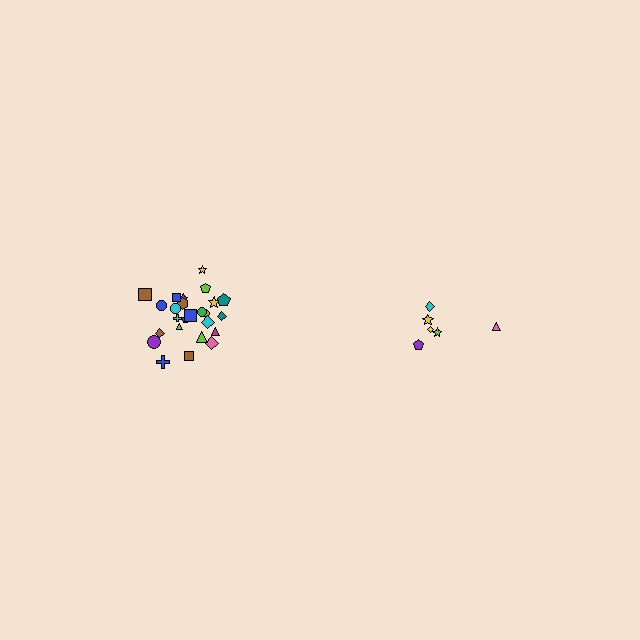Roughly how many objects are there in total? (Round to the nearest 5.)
Roughly 30 objects in total.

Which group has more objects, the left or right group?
The left group.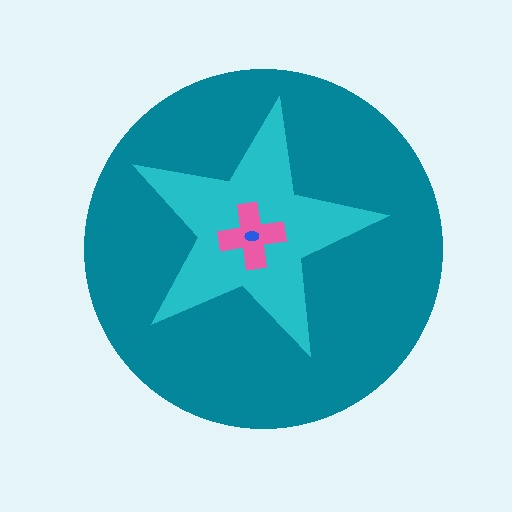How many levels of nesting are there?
4.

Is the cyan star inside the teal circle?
Yes.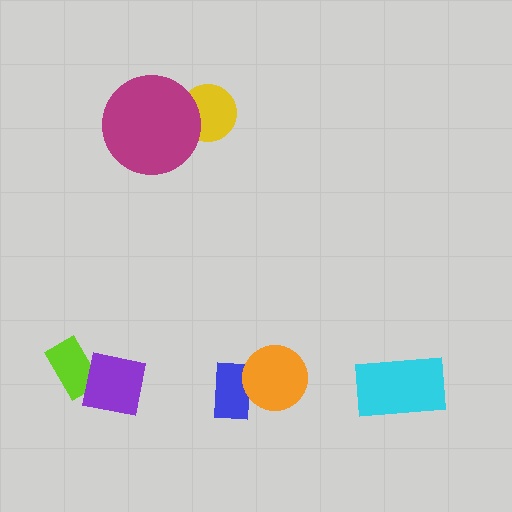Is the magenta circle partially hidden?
No, no other shape covers it.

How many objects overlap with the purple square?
1 object overlaps with the purple square.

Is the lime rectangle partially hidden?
Yes, it is partially covered by another shape.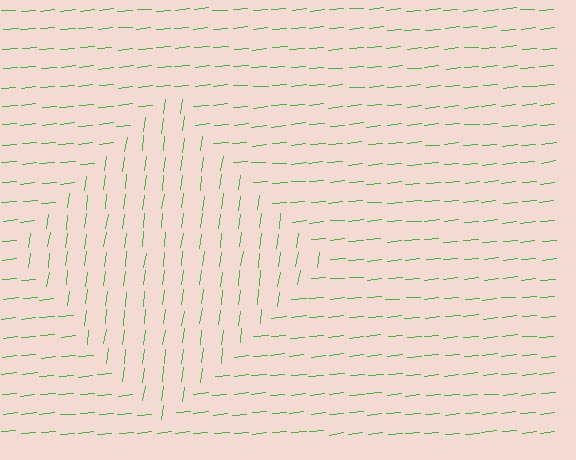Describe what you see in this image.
The image is filled with small green line segments. A diamond region in the image has lines oriented differently from the surrounding lines, creating a visible texture boundary.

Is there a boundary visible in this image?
Yes, there is a texture boundary formed by a change in line orientation.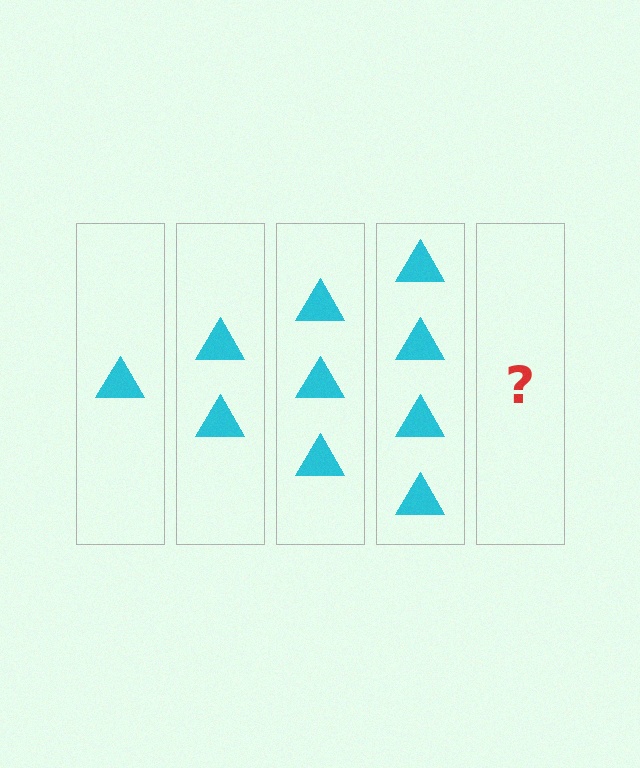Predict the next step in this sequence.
The next step is 5 triangles.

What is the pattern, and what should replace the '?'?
The pattern is that each step adds one more triangle. The '?' should be 5 triangles.